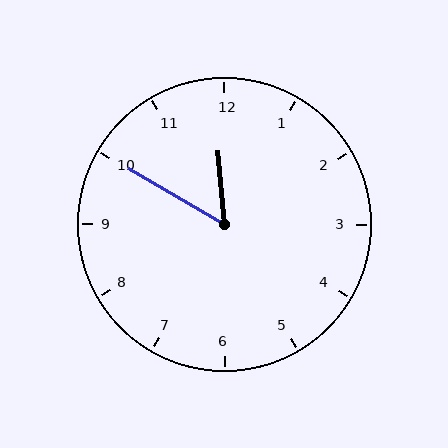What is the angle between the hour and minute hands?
Approximately 55 degrees.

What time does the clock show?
11:50.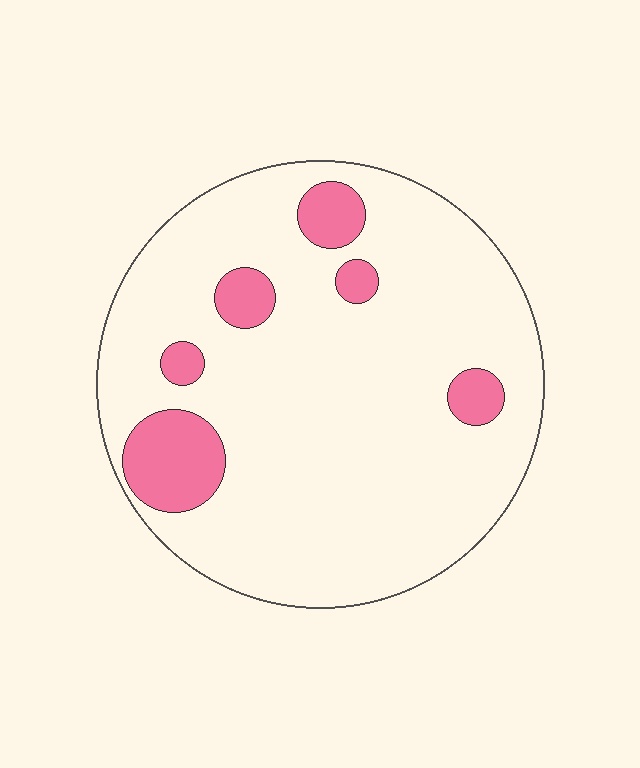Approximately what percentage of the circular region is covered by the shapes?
Approximately 15%.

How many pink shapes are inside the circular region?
6.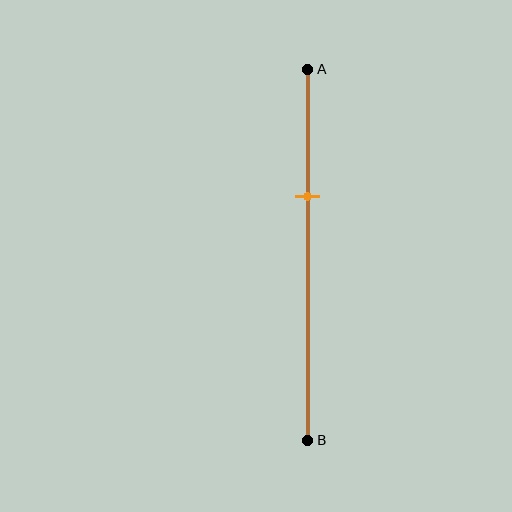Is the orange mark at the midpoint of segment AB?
No, the mark is at about 35% from A, not at the 50% midpoint.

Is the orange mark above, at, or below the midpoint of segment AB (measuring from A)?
The orange mark is above the midpoint of segment AB.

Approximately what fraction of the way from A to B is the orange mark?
The orange mark is approximately 35% of the way from A to B.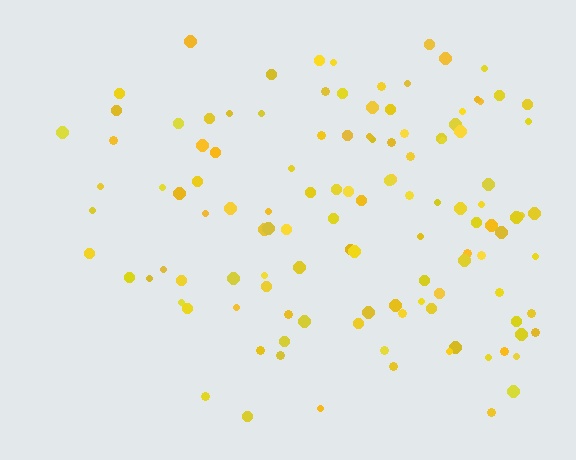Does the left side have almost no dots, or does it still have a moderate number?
Still a moderate number, just noticeably fewer than the right.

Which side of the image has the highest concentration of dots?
The right.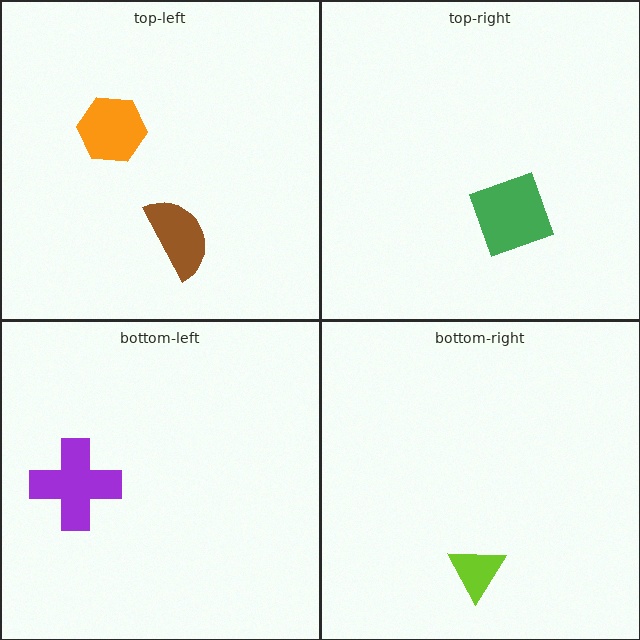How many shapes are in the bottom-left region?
1.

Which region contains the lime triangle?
The bottom-right region.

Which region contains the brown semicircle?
The top-left region.